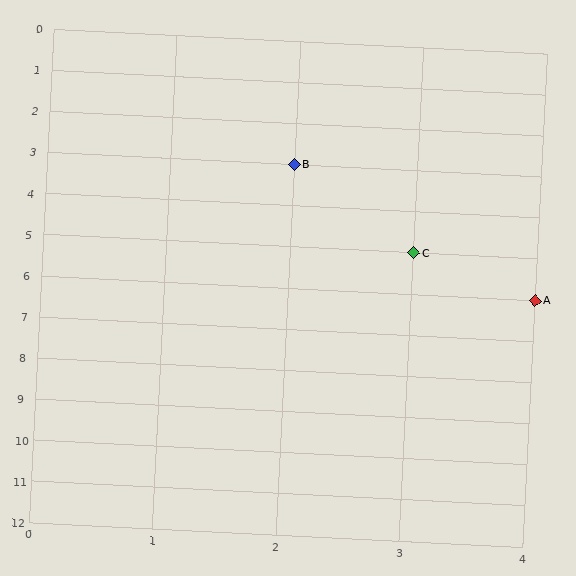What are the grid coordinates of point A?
Point A is at grid coordinates (4, 6).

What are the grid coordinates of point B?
Point B is at grid coordinates (2, 3).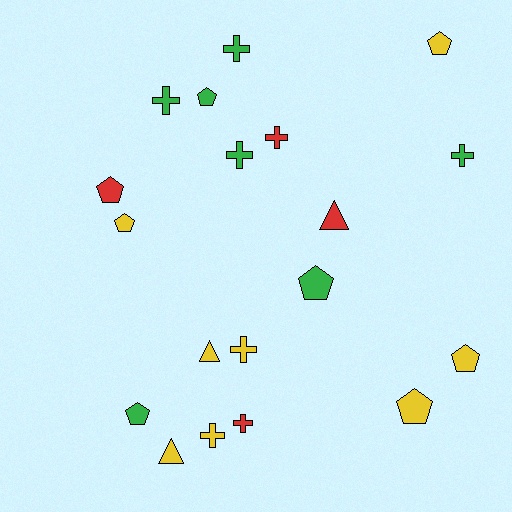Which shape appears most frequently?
Cross, with 8 objects.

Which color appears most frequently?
Yellow, with 8 objects.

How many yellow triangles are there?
There are 2 yellow triangles.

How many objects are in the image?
There are 19 objects.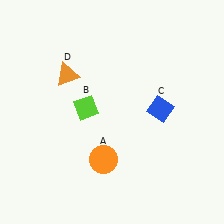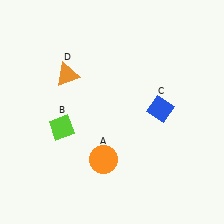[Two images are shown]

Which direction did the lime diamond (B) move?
The lime diamond (B) moved left.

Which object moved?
The lime diamond (B) moved left.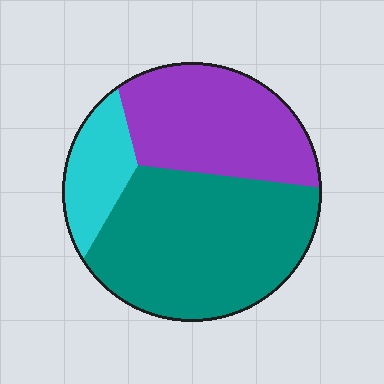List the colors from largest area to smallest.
From largest to smallest: teal, purple, cyan.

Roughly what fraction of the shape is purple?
Purple covers around 35% of the shape.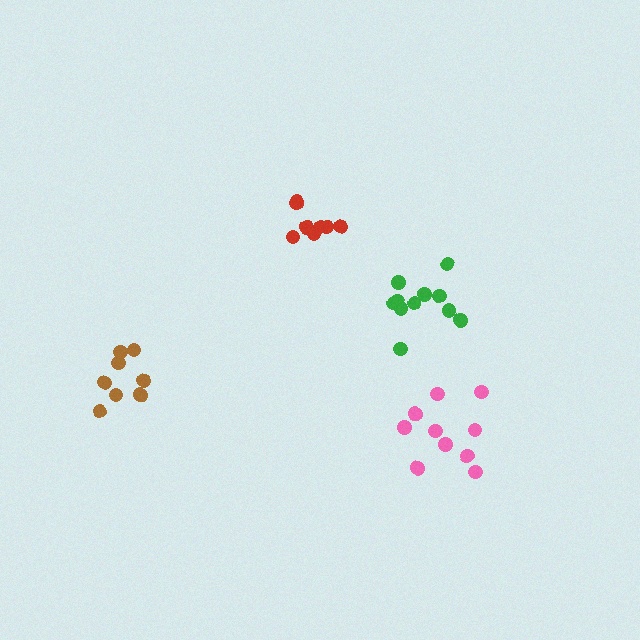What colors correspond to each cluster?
The clusters are colored: pink, green, red, brown.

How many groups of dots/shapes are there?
There are 4 groups.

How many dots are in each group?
Group 1: 10 dots, Group 2: 11 dots, Group 3: 8 dots, Group 4: 8 dots (37 total).